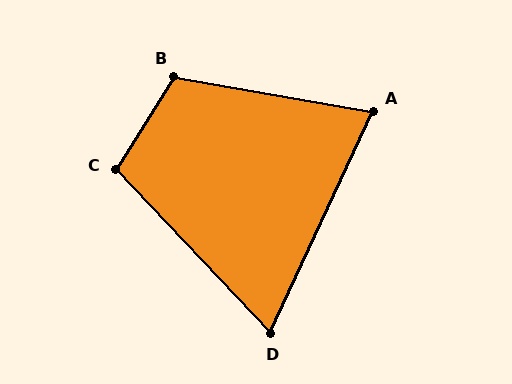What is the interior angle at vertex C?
Approximately 105 degrees (obtuse).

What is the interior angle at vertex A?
Approximately 75 degrees (acute).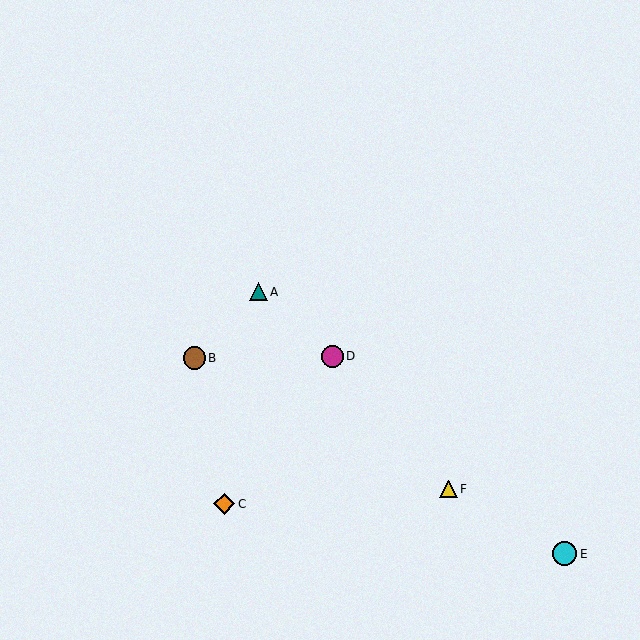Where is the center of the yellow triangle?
The center of the yellow triangle is at (449, 489).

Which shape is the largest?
The cyan circle (labeled E) is the largest.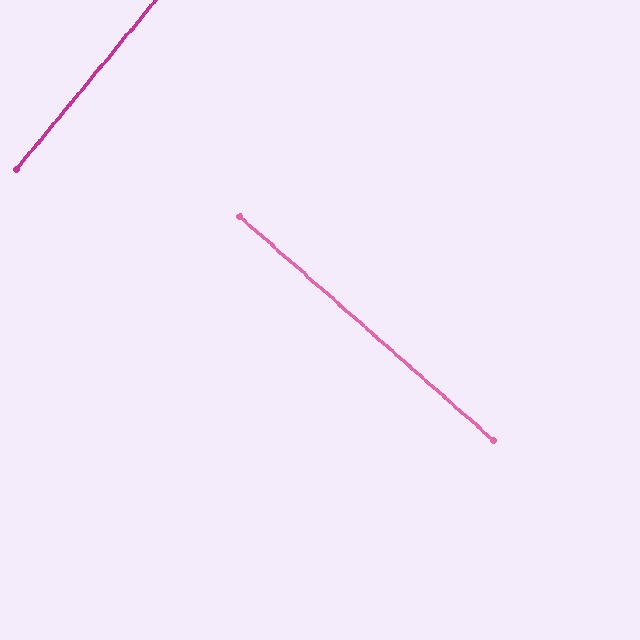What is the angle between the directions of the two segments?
Approximately 88 degrees.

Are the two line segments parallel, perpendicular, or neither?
Perpendicular — they meet at approximately 88°.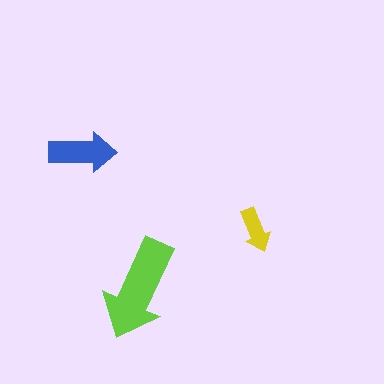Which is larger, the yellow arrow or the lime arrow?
The lime one.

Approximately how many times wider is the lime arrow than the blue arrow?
About 1.5 times wider.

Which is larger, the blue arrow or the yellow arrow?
The blue one.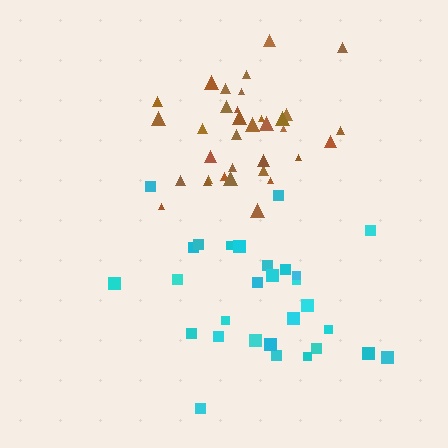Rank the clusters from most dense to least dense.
brown, cyan.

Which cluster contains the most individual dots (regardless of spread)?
Brown (34).